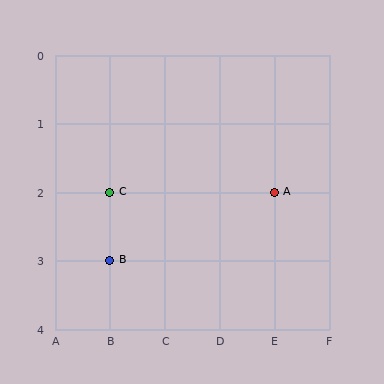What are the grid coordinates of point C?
Point C is at grid coordinates (B, 2).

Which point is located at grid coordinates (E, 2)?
Point A is at (E, 2).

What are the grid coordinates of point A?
Point A is at grid coordinates (E, 2).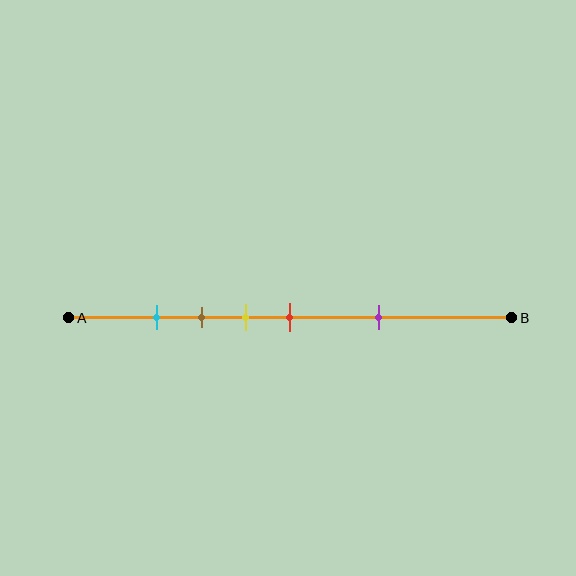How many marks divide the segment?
There are 5 marks dividing the segment.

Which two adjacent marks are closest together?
The cyan and brown marks are the closest adjacent pair.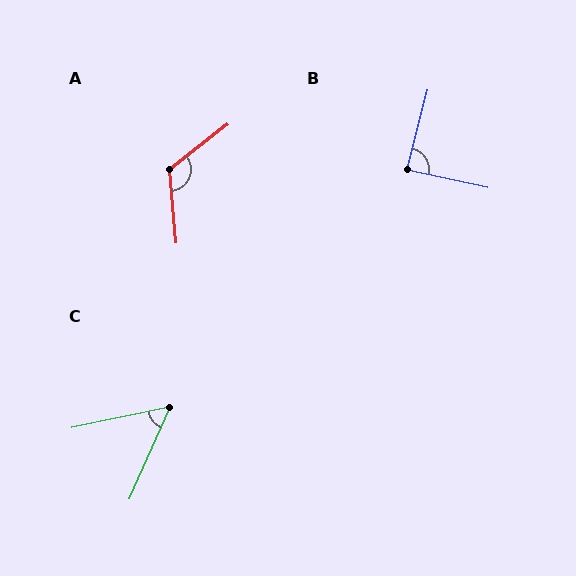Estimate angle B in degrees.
Approximately 87 degrees.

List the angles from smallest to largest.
C (54°), B (87°), A (123°).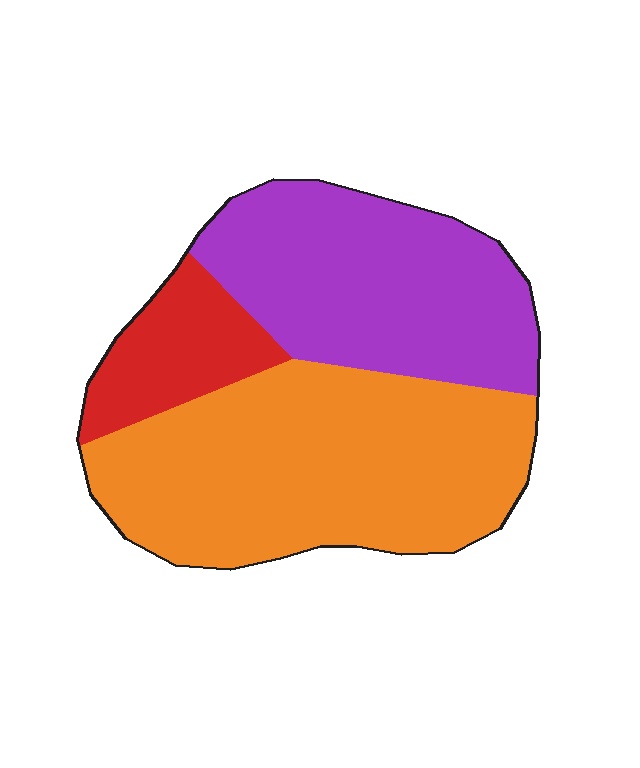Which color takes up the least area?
Red, at roughly 15%.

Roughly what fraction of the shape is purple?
Purple covers 36% of the shape.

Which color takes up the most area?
Orange, at roughly 50%.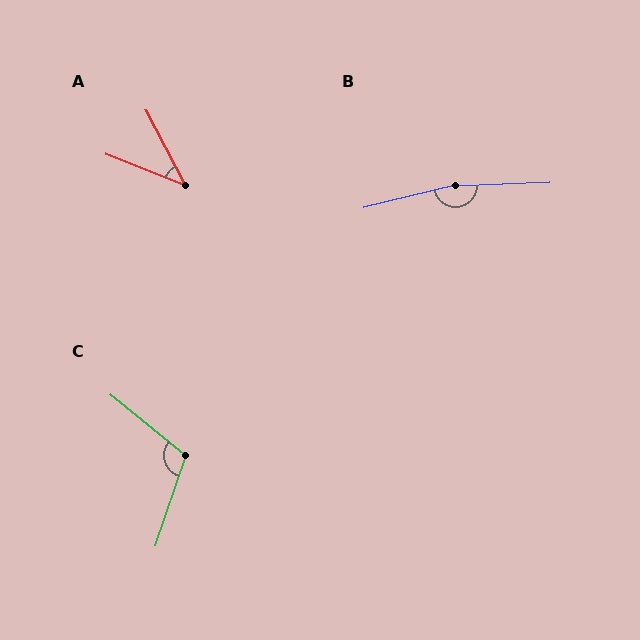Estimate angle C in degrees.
Approximately 110 degrees.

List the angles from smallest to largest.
A (40°), C (110°), B (168°).